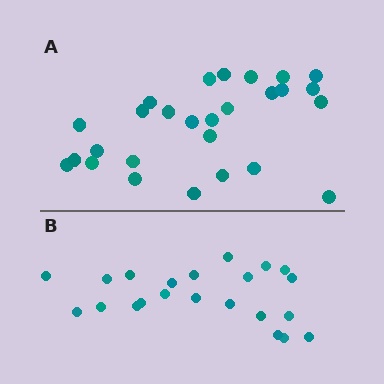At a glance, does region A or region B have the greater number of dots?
Region A (the top region) has more dots.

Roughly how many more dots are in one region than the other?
Region A has about 5 more dots than region B.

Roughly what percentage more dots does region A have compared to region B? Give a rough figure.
About 25% more.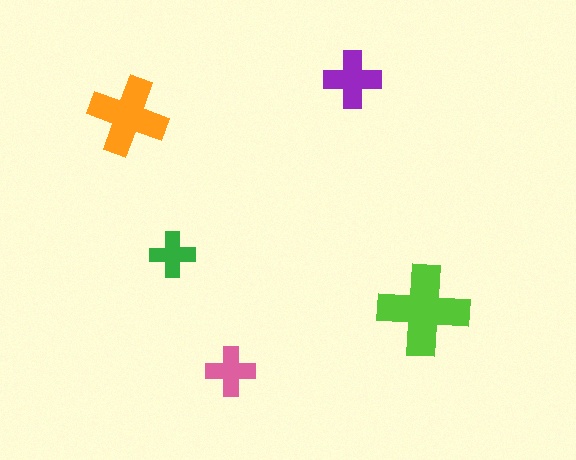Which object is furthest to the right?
The lime cross is rightmost.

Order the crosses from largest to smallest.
the lime one, the orange one, the purple one, the pink one, the green one.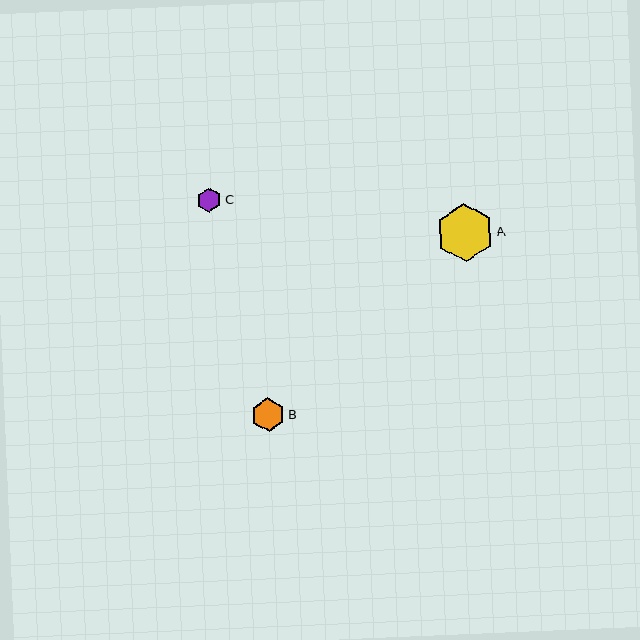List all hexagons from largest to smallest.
From largest to smallest: A, B, C.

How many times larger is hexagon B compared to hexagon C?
Hexagon B is approximately 1.4 times the size of hexagon C.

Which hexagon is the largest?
Hexagon A is the largest with a size of approximately 58 pixels.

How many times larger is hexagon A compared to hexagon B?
Hexagon A is approximately 1.8 times the size of hexagon B.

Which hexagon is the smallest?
Hexagon C is the smallest with a size of approximately 25 pixels.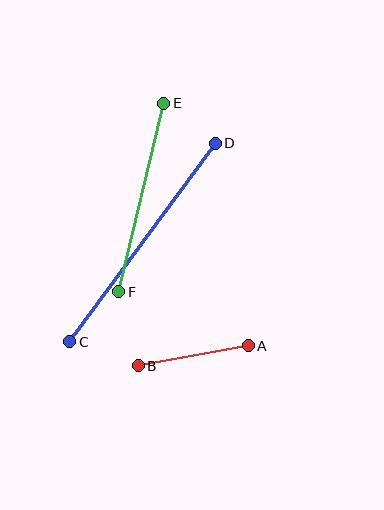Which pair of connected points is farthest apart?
Points C and D are farthest apart.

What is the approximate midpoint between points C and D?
The midpoint is at approximately (143, 242) pixels.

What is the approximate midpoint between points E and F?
The midpoint is at approximately (141, 197) pixels.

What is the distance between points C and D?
The distance is approximately 246 pixels.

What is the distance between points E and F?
The distance is approximately 194 pixels.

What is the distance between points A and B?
The distance is approximately 112 pixels.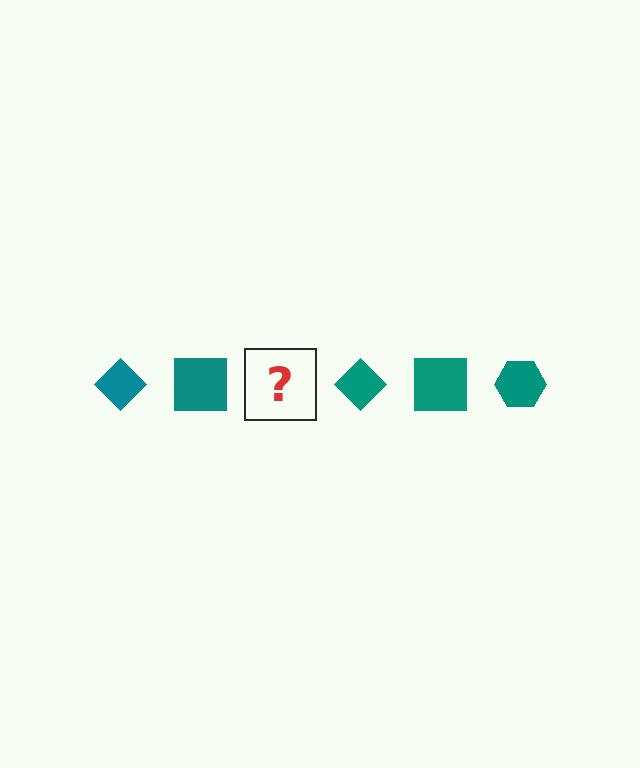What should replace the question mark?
The question mark should be replaced with a teal hexagon.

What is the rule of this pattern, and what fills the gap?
The rule is that the pattern cycles through diamond, square, hexagon shapes in teal. The gap should be filled with a teal hexagon.